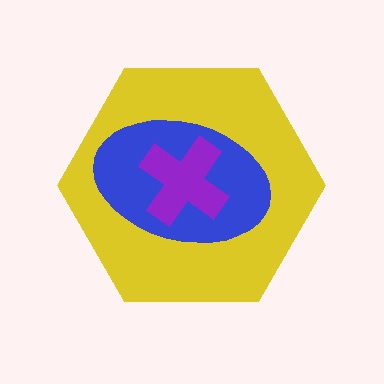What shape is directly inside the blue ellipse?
The purple cross.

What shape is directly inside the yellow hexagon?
The blue ellipse.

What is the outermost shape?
The yellow hexagon.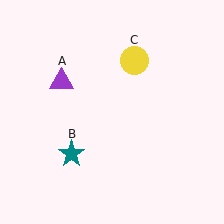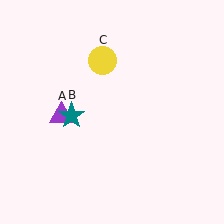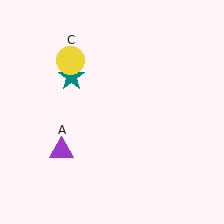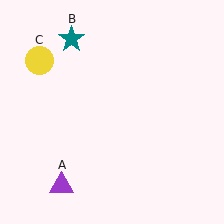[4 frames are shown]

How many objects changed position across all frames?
3 objects changed position: purple triangle (object A), teal star (object B), yellow circle (object C).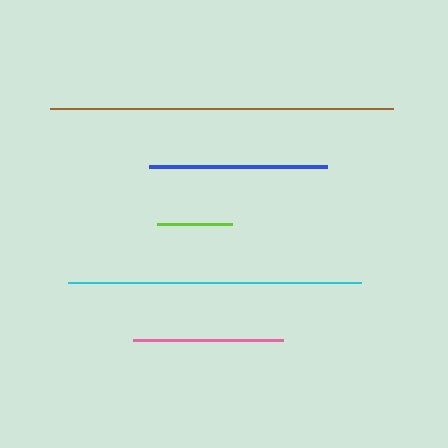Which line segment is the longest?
The brown line is the longest at approximately 343 pixels.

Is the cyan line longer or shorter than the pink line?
The cyan line is longer than the pink line.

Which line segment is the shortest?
The lime line is the shortest at approximately 75 pixels.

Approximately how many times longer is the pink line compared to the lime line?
The pink line is approximately 2.0 times the length of the lime line.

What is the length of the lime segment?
The lime segment is approximately 75 pixels long.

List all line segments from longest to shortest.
From longest to shortest: brown, cyan, blue, pink, lime.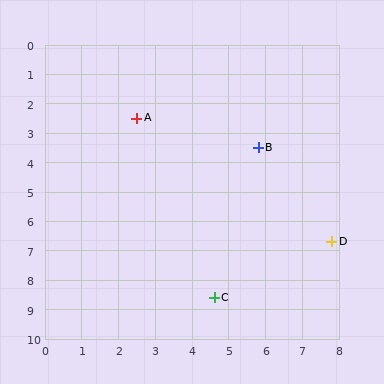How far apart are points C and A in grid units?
Points C and A are about 6.5 grid units apart.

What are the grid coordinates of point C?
Point C is at approximately (4.6, 8.6).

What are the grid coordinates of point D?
Point D is at approximately (7.8, 6.7).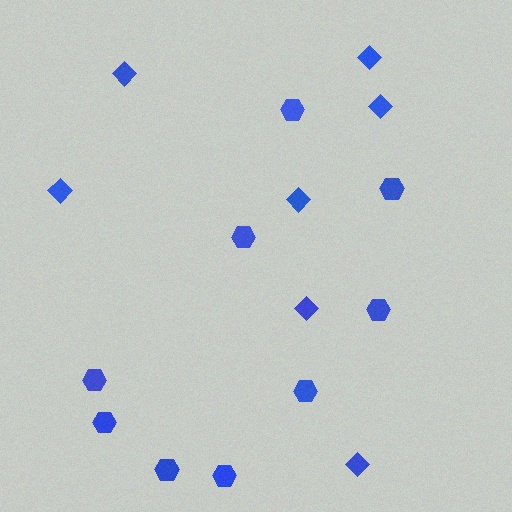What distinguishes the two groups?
There are 2 groups: one group of hexagons (9) and one group of diamonds (7).